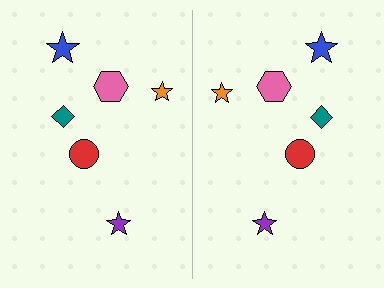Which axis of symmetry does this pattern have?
The pattern has a vertical axis of symmetry running through the center of the image.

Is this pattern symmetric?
Yes, this pattern has bilateral (reflection) symmetry.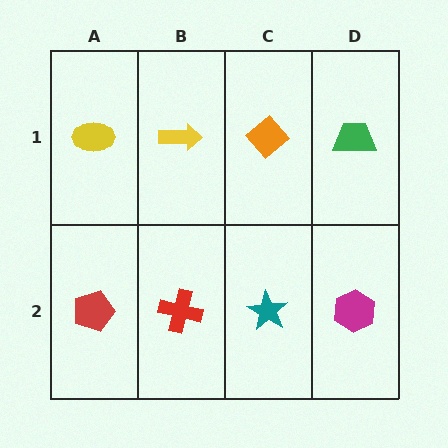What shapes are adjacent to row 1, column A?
A red pentagon (row 2, column A), a yellow arrow (row 1, column B).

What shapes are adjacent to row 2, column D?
A green trapezoid (row 1, column D), a teal star (row 2, column C).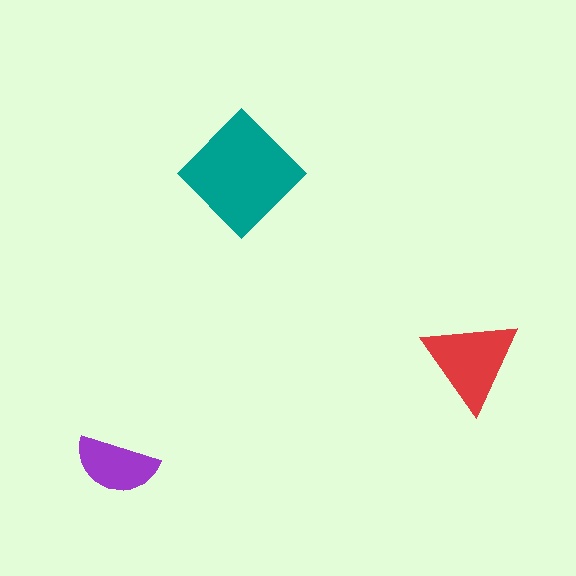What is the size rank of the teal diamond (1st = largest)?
1st.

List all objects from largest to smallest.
The teal diamond, the red triangle, the purple semicircle.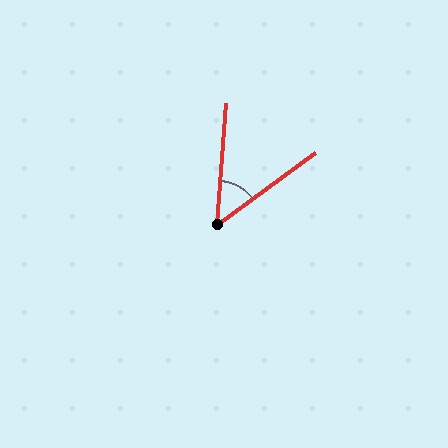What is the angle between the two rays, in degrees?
Approximately 49 degrees.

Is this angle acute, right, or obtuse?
It is acute.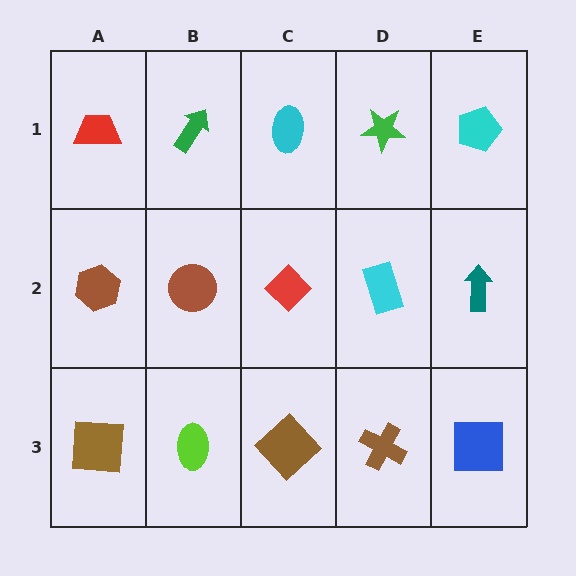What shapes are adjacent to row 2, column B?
A green arrow (row 1, column B), a lime ellipse (row 3, column B), a brown hexagon (row 2, column A), a red diamond (row 2, column C).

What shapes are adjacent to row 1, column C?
A red diamond (row 2, column C), a green arrow (row 1, column B), a green star (row 1, column D).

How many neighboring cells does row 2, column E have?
3.